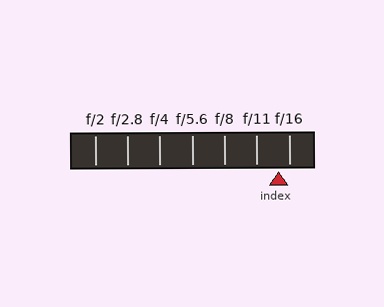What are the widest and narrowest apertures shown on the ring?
The widest aperture shown is f/2 and the narrowest is f/16.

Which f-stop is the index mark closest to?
The index mark is closest to f/16.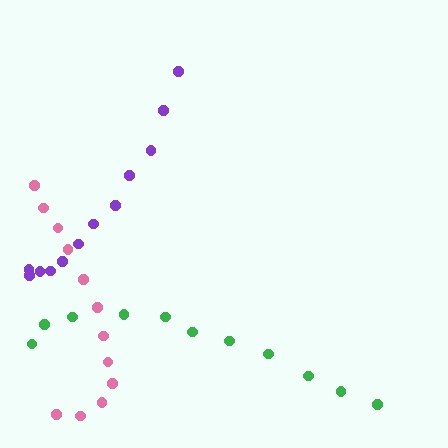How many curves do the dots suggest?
There are 3 distinct paths.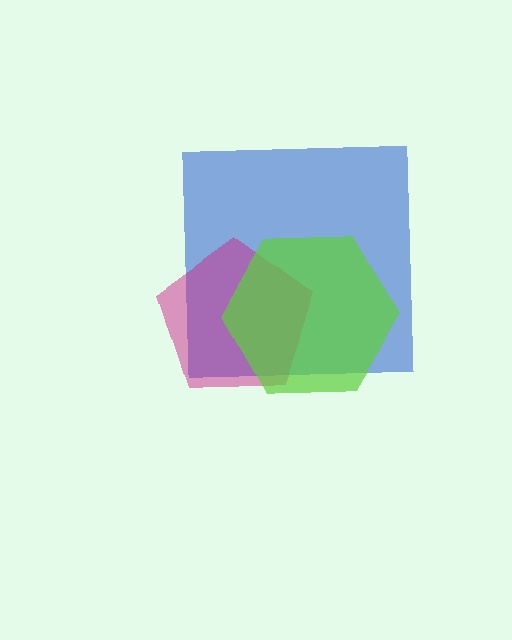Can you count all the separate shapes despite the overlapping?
Yes, there are 3 separate shapes.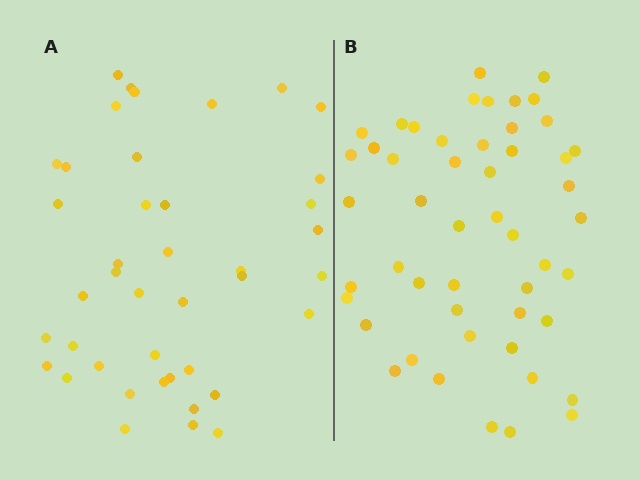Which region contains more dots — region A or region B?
Region B (the right region) has more dots.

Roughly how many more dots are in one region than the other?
Region B has roughly 8 or so more dots than region A.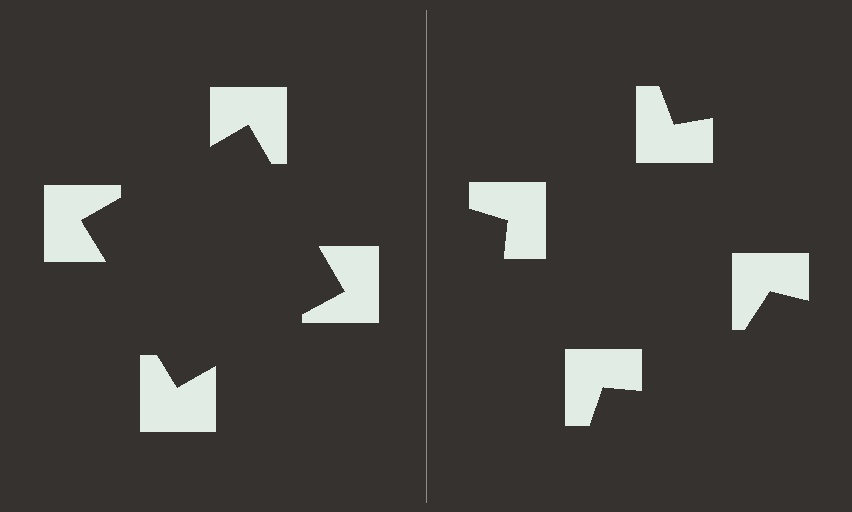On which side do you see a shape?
An illusory square appears on the left side. On the right side the wedge cuts are rotated, so no coherent shape forms.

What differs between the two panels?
The notched squares are positioned identically on both sides; only the wedge orientations differ. On the left they align to a square; on the right they are misaligned.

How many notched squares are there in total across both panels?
8 — 4 on each side.